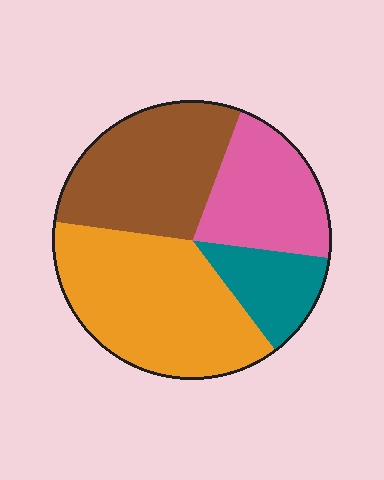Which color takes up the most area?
Orange, at roughly 35%.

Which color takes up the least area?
Teal, at roughly 15%.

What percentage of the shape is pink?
Pink takes up about one fifth (1/5) of the shape.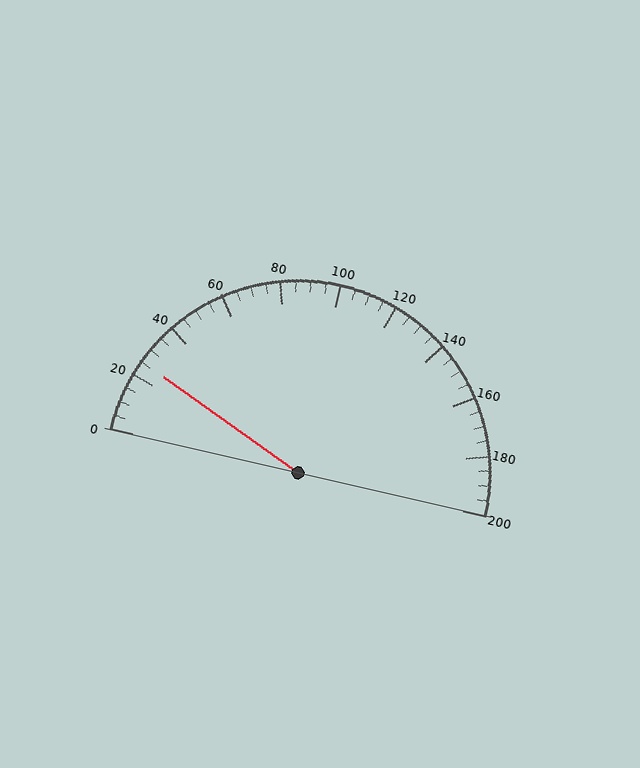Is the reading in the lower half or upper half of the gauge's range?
The reading is in the lower half of the range (0 to 200).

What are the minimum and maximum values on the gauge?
The gauge ranges from 0 to 200.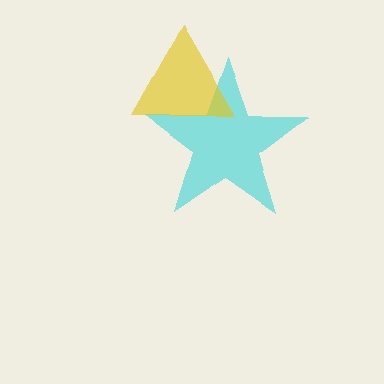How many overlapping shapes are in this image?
There are 2 overlapping shapes in the image.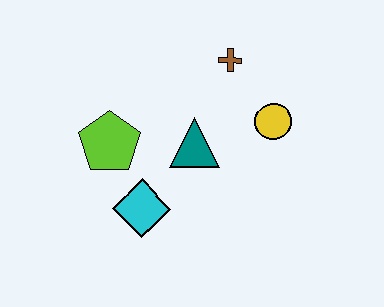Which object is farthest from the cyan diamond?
The brown cross is farthest from the cyan diamond.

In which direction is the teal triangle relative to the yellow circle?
The teal triangle is to the left of the yellow circle.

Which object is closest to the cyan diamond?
The lime pentagon is closest to the cyan diamond.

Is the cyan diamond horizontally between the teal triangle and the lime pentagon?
Yes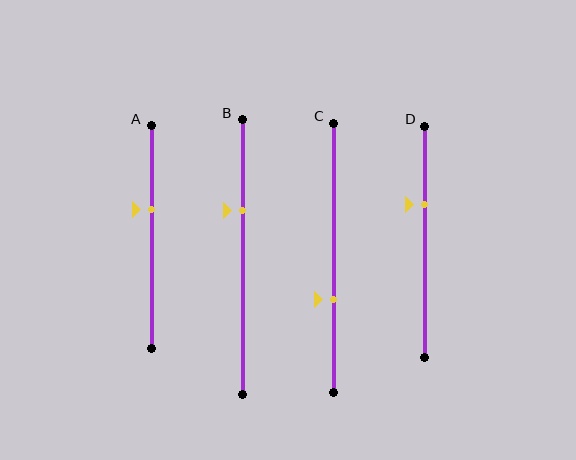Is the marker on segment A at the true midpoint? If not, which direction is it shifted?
No, the marker on segment A is shifted upward by about 12% of the segment length.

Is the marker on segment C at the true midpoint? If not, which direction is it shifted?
No, the marker on segment C is shifted downward by about 15% of the segment length.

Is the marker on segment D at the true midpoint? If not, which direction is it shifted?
No, the marker on segment D is shifted upward by about 16% of the segment length.